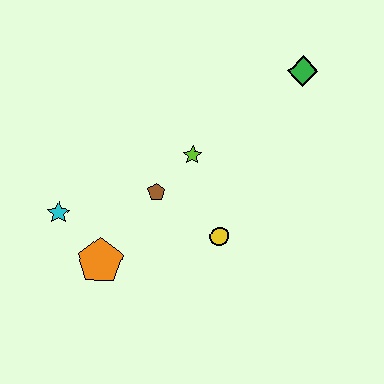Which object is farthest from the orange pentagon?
The green diamond is farthest from the orange pentagon.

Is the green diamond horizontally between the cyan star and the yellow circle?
No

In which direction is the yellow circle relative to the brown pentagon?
The yellow circle is to the right of the brown pentagon.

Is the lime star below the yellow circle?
No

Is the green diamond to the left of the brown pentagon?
No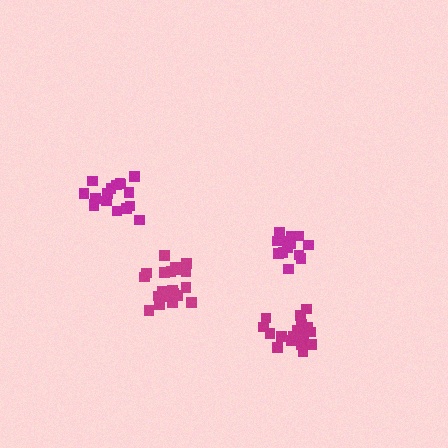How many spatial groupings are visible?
There are 4 spatial groupings.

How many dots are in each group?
Group 1: 14 dots, Group 2: 20 dots, Group 3: 20 dots, Group 4: 17 dots (71 total).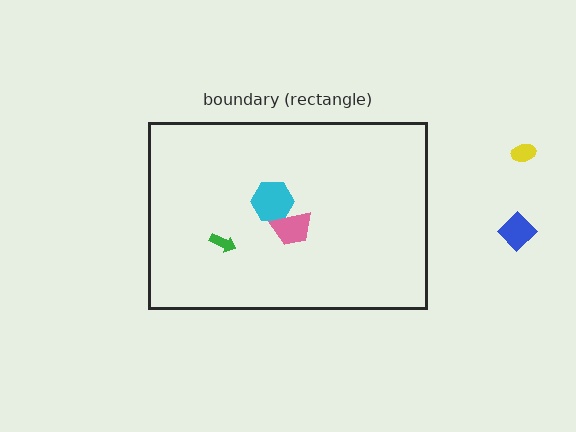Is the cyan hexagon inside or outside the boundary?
Inside.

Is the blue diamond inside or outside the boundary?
Outside.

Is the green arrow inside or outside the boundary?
Inside.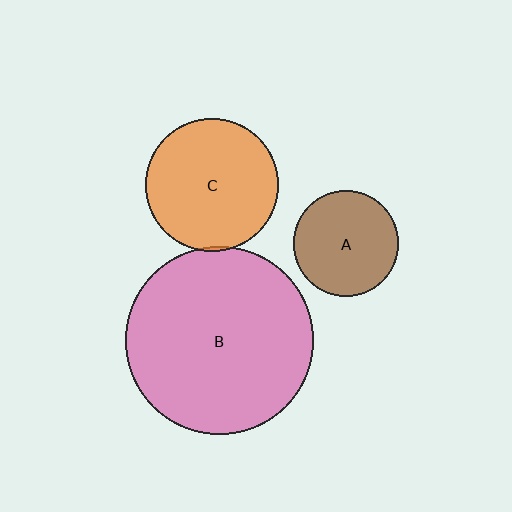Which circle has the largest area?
Circle B (pink).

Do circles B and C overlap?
Yes.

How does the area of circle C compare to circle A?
Approximately 1.6 times.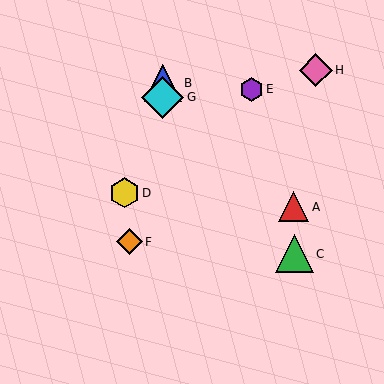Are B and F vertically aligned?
No, B is at x≈163 and F is at x≈130.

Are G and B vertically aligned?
Yes, both are at x≈163.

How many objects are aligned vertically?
2 objects (B, G) are aligned vertically.